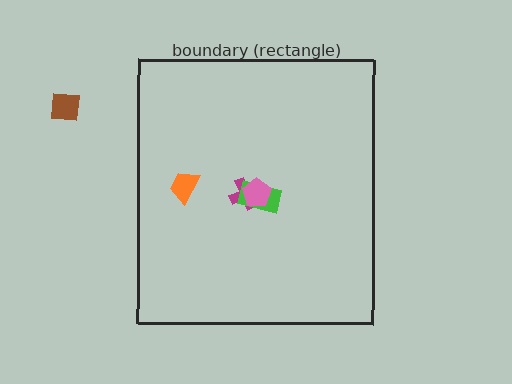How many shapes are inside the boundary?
4 inside, 1 outside.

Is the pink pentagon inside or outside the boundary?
Inside.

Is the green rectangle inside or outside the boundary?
Inside.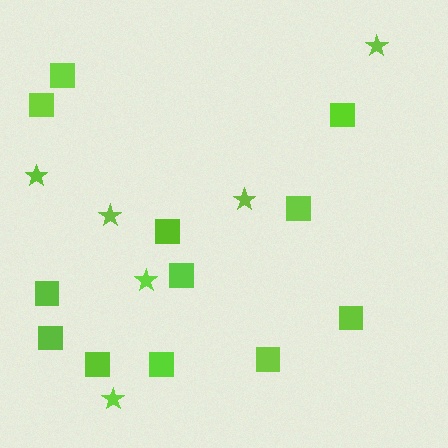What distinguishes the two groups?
There are 2 groups: one group of stars (6) and one group of squares (12).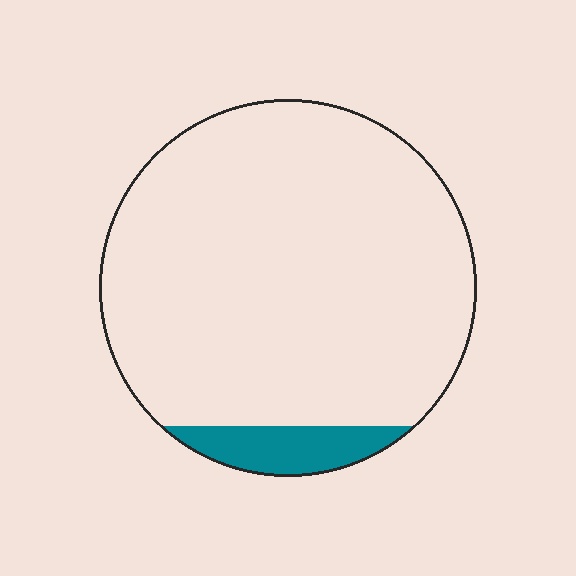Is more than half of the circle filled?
No.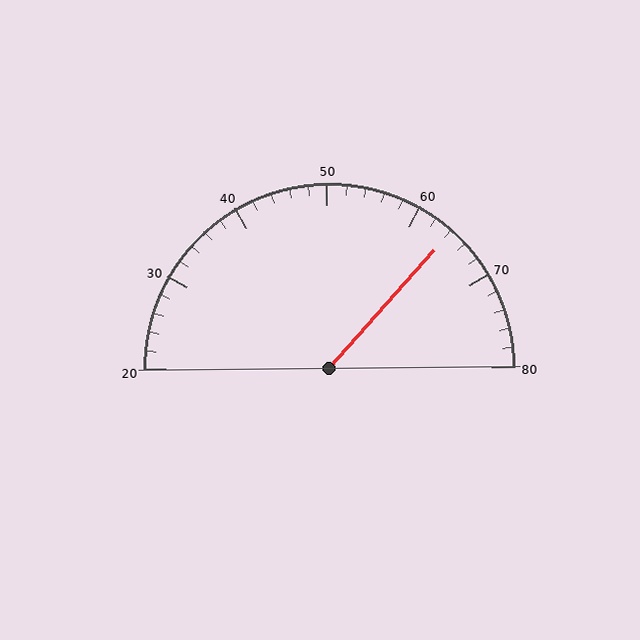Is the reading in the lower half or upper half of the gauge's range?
The reading is in the upper half of the range (20 to 80).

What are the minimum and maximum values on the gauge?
The gauge ranges from 20 to 80.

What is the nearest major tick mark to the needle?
The nearest major tick mark is 60.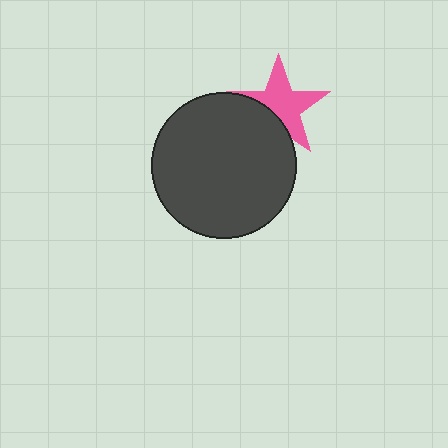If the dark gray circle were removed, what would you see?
You would see the complete pink star.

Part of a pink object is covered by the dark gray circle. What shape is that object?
It is a star.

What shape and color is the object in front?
The object in front is a dark gray circle.